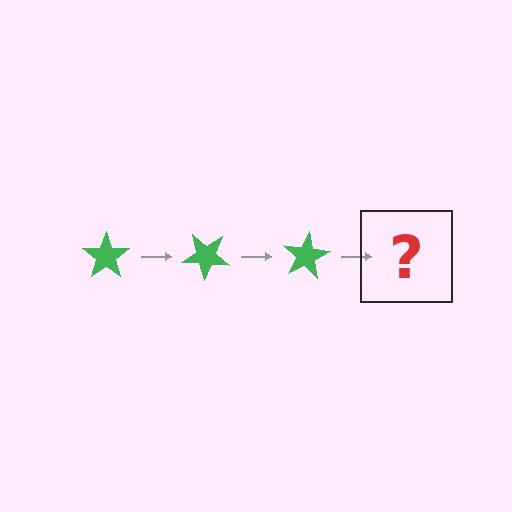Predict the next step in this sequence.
The next step is a green star rotated 120 degrees.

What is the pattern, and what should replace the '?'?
The pattern is that the star rotates 40 degrees each step. The '?' should be a green star rotated 120 degrees.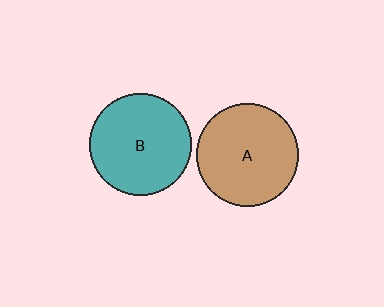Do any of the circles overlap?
No, none of the circles overlap.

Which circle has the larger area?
Circle A (brown).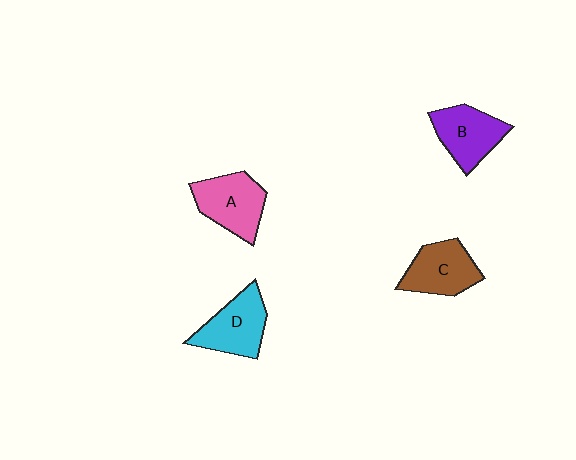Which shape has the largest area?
Shape A (pink).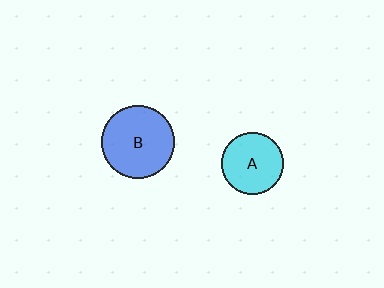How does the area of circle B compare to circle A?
Approximately 1.4 times.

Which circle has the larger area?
Circle B (blue).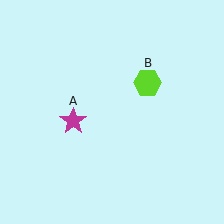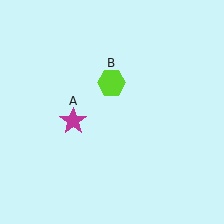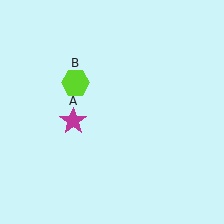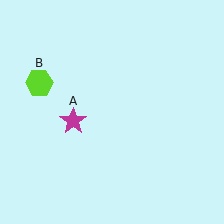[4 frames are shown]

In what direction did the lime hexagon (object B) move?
The lime hexagon (object B) moved left.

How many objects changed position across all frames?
1 object changed position: lime hexagon (object B).